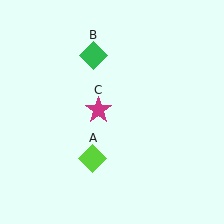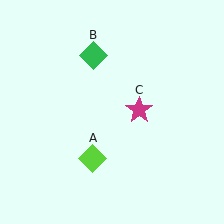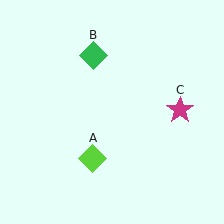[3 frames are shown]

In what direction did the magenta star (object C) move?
The magenta star (object C) moved right.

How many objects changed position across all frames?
1 object changed position: magenta star (object C).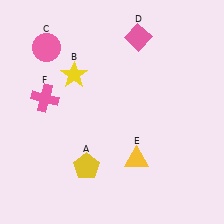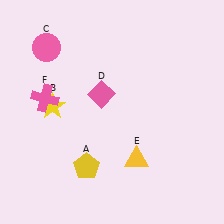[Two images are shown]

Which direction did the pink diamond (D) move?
The pink diamond (D) moved down.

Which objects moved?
The objects that moved are: the yellow star (B), the pink diamond (D).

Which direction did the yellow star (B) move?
The yellow star (B) moved down.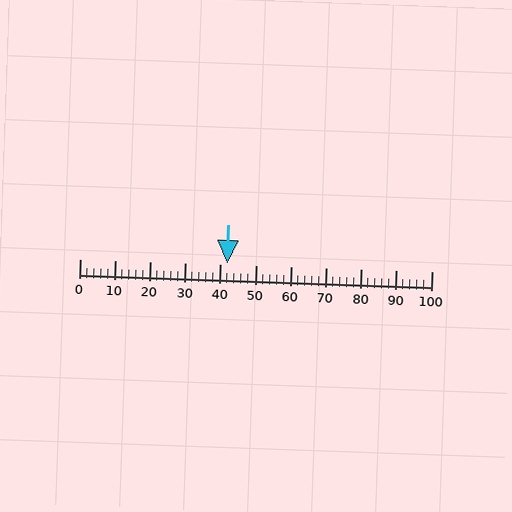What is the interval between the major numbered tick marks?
The major tick marks are spaced 10 units apart.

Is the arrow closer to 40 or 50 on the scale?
The arrow is closer to 40.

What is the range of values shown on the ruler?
The ruler shows values from 0 to 100.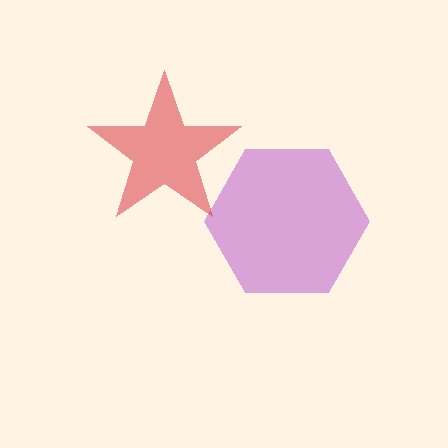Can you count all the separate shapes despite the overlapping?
Yes, there are 2 separate shapes.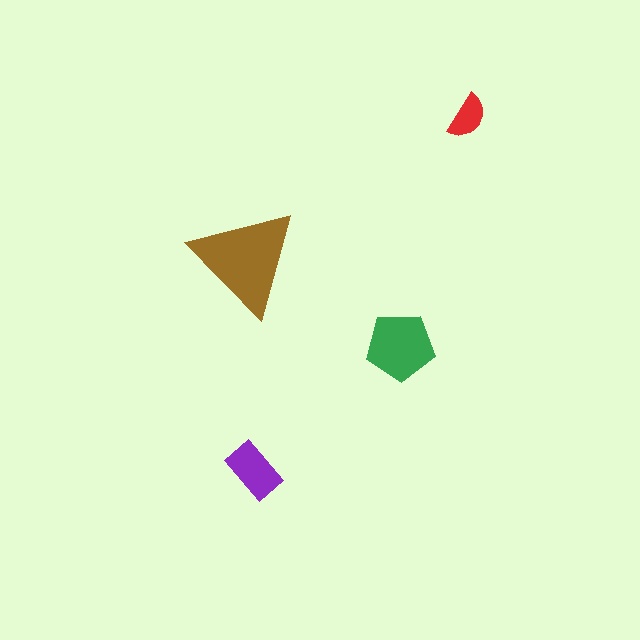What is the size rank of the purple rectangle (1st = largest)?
3rd.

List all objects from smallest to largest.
The red semicircle, the purple rectangle, the green pentagon, the brown triangle.